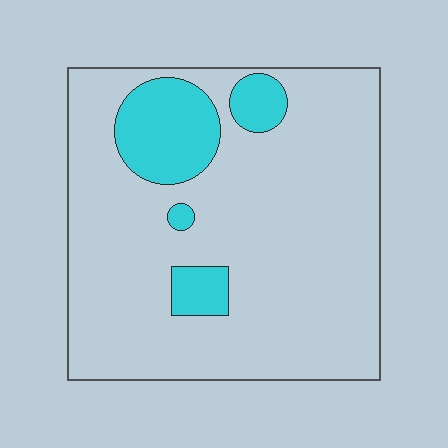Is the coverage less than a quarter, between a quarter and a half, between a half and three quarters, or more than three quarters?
Less than a quarter.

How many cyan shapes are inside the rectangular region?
4.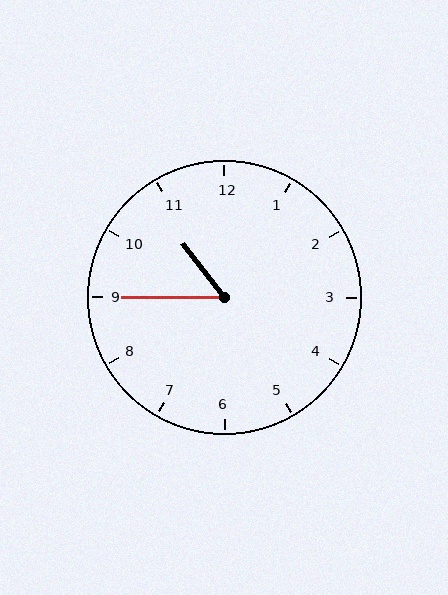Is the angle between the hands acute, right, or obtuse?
It is acute.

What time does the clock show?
10:45.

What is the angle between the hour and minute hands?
Approximately 52 degrees.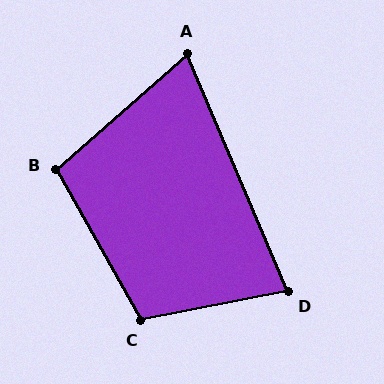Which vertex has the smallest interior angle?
A, at approximately 72 degrees.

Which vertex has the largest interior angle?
C, at approximately 108 degrees.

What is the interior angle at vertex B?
Approximately 102 degrees (obtuse).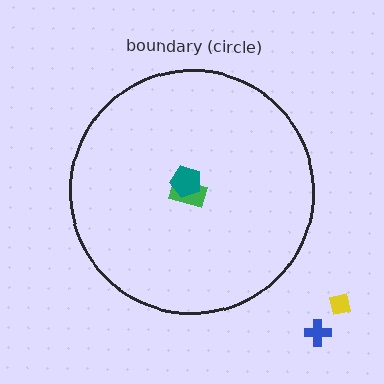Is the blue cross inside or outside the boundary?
Outside.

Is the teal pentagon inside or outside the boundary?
Inside.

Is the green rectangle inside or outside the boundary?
Inside.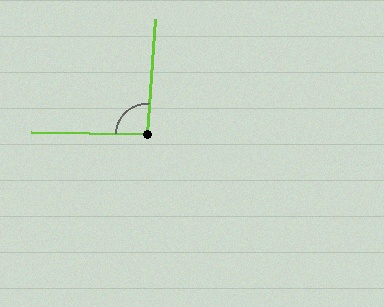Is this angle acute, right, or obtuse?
It is approximately a right angle.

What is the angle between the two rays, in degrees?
Approximately 93 degrees.